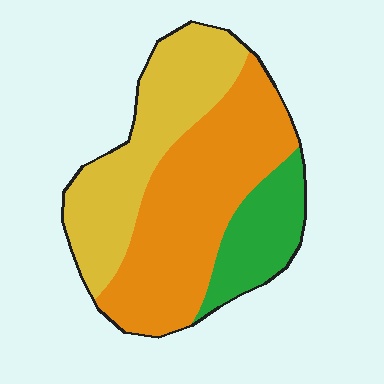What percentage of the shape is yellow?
Yellow covers 35% of the shape.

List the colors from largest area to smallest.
From largest to smallest: orange, yellow, green.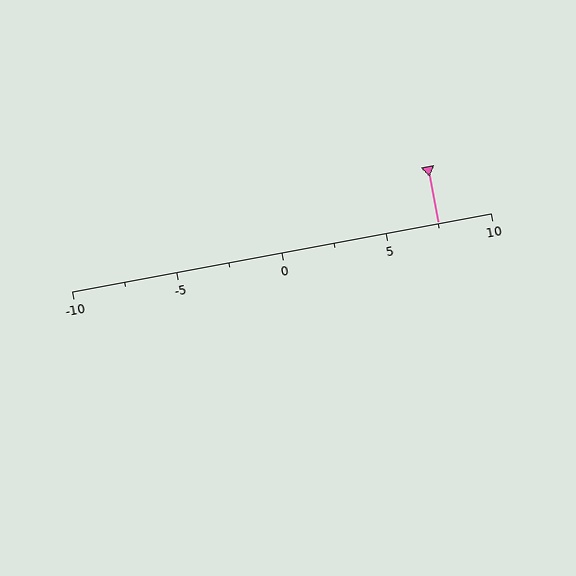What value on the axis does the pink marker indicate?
The marker indicates approximately 7.5.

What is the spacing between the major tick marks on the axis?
The major ticks are spaced 5 apart.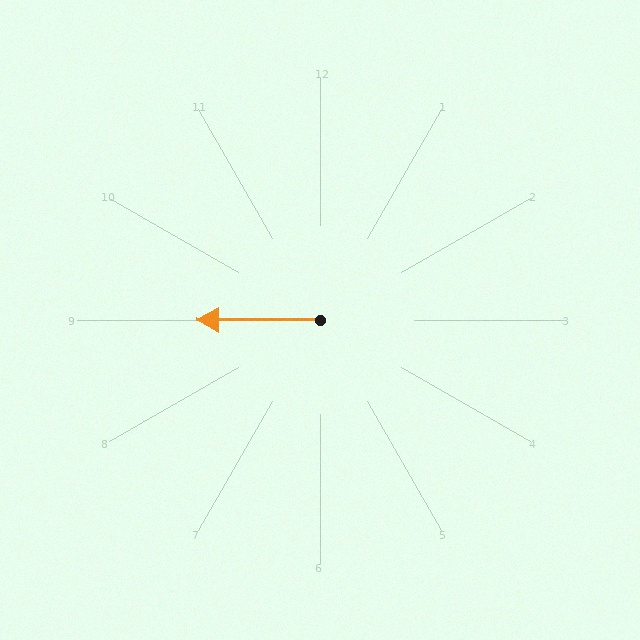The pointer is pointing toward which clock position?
Roughly 9 o'clock.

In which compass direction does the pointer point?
West.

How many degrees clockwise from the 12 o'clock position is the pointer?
Approximately 270 degrees.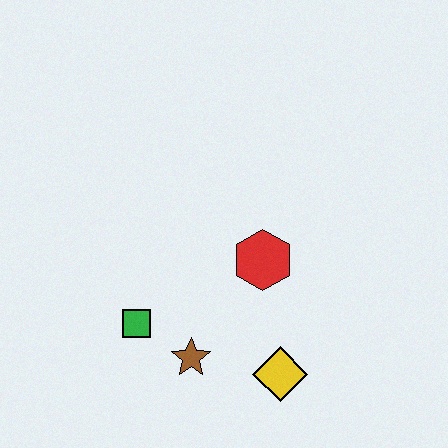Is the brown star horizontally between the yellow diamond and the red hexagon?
No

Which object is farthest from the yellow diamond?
The green square is farthest from the yellow diamond.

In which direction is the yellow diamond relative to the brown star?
The yellow diamond is to the right of the brown star.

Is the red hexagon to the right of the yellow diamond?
No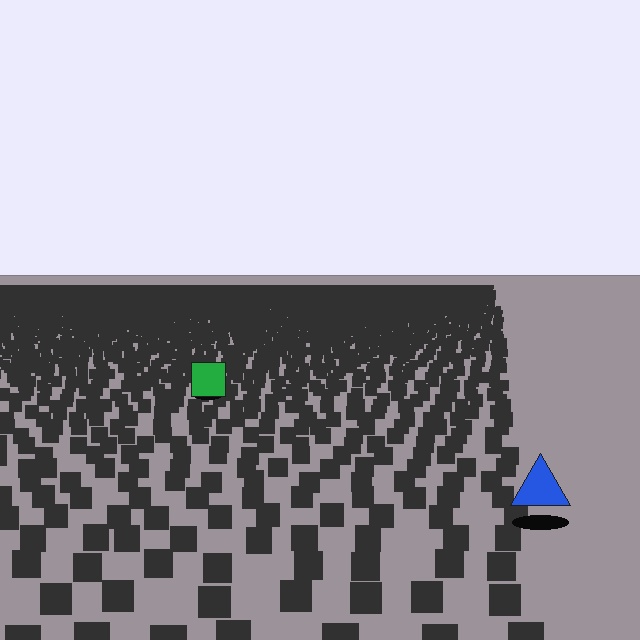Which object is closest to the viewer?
The blue triangle is closest. The texture marks near it are larger and more spread out.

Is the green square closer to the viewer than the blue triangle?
No. The blue triangle is closer — you can tell from the texture gradient: the ground texture is coarser near it.